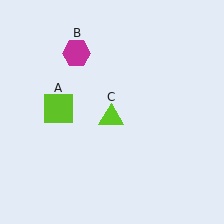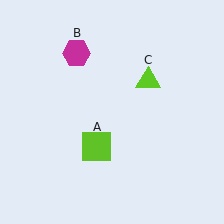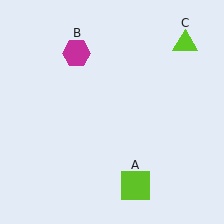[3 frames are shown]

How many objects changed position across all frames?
2 objects changed position: lime square (object A), lime triangle (object C).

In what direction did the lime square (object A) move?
The lime square (object A) moved down and to the right.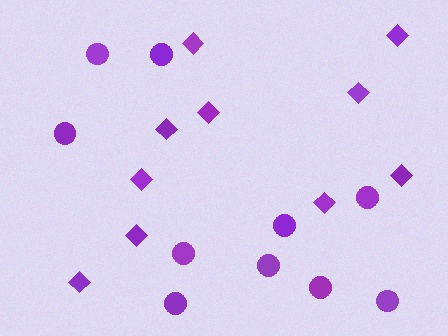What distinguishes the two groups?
There are 2 groups: one group of diamonds (10) and one group of circles (10).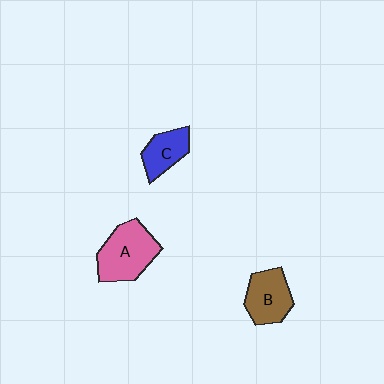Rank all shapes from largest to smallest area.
From largest to smallest: A (pink), B (brown), C (blue).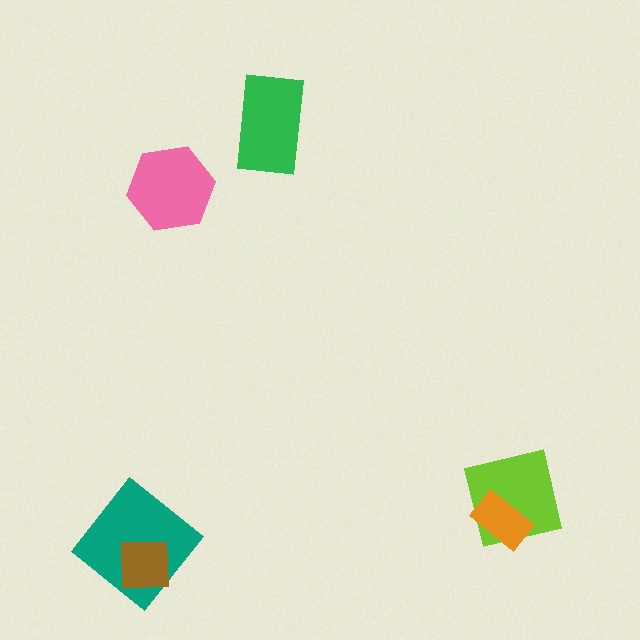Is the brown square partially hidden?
No, no other shape covers it.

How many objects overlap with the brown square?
1 object overlaps with the brown square.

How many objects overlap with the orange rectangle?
1 object overlaps with the orange rectangle.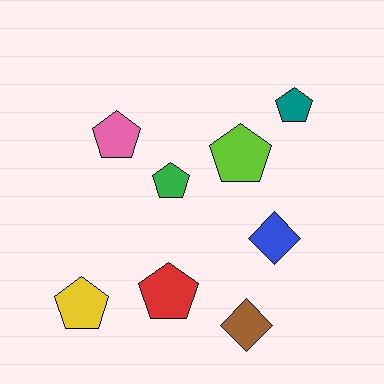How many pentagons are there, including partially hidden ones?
There are 6 pentagons.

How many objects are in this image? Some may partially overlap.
There are 8 objects.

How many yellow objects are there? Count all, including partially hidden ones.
There is 1 yellow object.